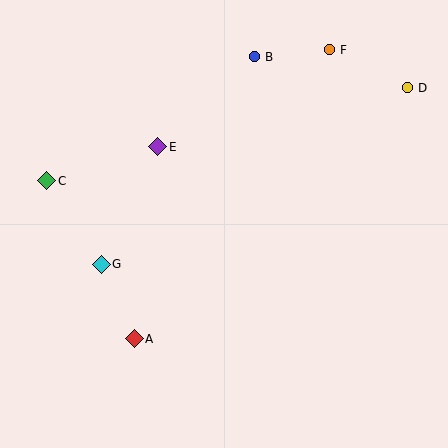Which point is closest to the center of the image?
Point E at (158, 147) is closest to the center.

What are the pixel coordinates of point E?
Point E is at (158, 147).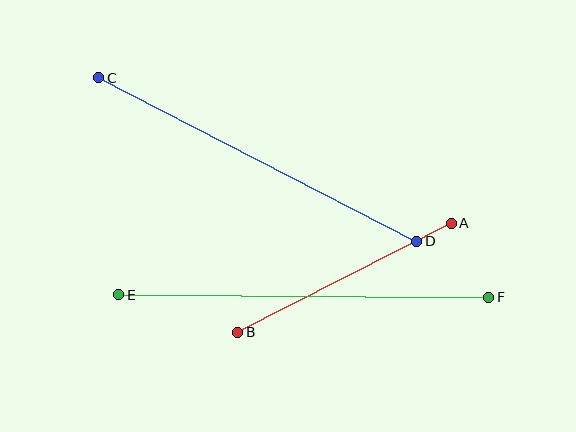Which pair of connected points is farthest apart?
Points E and F are farthest apart.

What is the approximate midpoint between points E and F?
The midpoint is at approximately (304, 296) pixels.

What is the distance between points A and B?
The distance is approximately 240 pixels.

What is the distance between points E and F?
The distance is approximately 370 pixels.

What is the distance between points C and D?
The distance is approximately 357 pixels.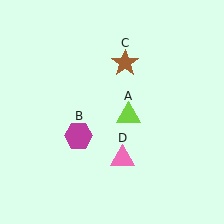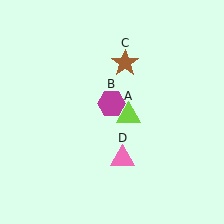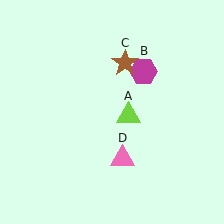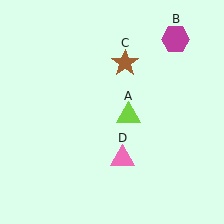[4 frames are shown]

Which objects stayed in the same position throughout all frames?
Lime triangle (object A) and brown star (object C) and pink triangle (object D) remained stationary.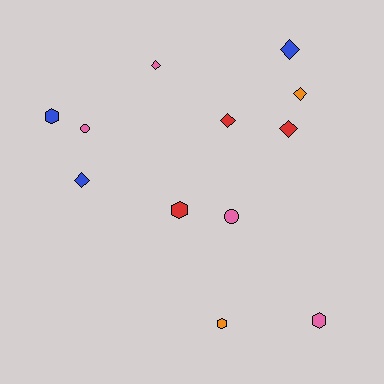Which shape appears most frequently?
Diamond, with 6 objects.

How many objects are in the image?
There are 12 objects.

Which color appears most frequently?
Pink, with 4 objects.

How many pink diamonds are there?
There is 1 pink diamond.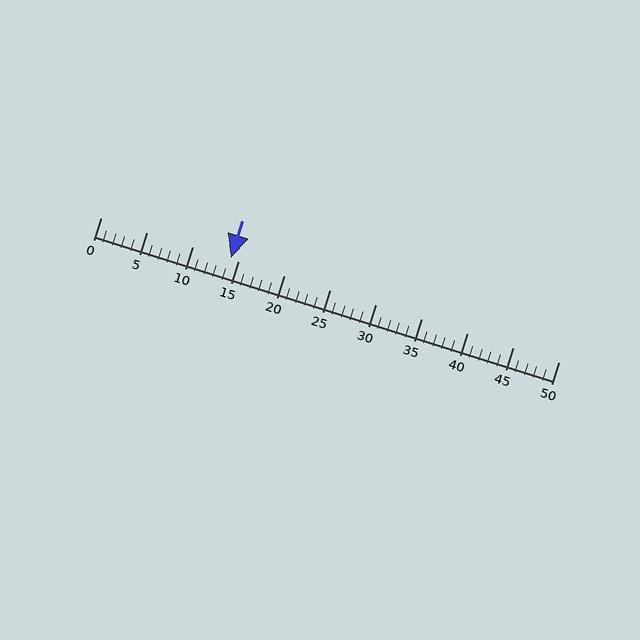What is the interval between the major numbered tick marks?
The major tick marks are spaced 5 units apart.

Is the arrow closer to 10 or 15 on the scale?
The arrow is closer to 15.